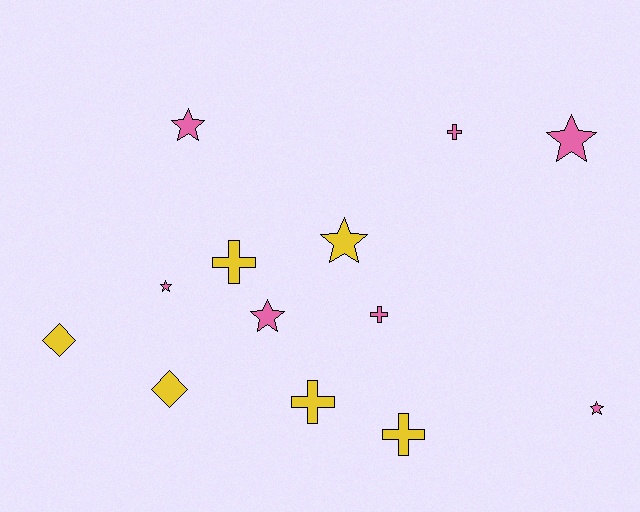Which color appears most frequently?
Pink, with 7 objects.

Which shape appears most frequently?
Star, with 6 objects.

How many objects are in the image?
There are 13 objects.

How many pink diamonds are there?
There are no pink diamonds.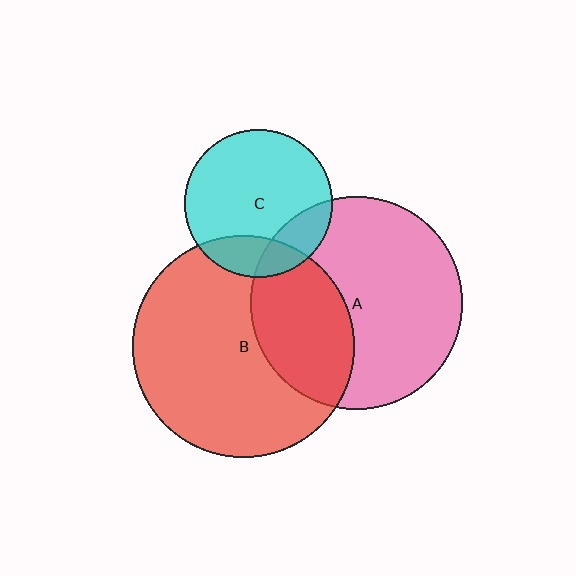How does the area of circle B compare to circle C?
Approximately 2.2 times.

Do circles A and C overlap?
Yes.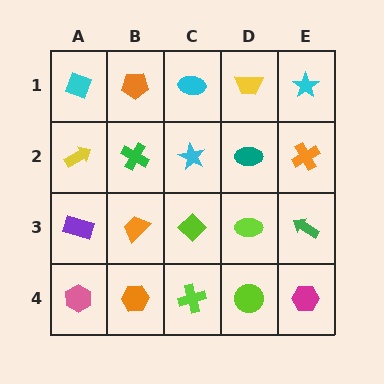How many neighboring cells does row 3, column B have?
4.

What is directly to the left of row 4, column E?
A lime circle.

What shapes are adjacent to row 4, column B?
An orange trapezoid (row 3, column B), a pink hexagon (row 4, column A), a lime cross (row 4, column C).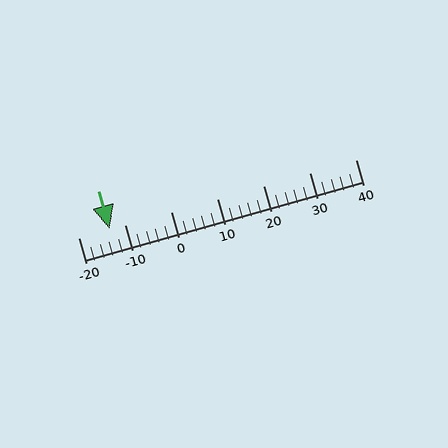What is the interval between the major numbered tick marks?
The major tick marks are spaced 10 units apart.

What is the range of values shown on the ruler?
The ruler shows values from -20 to 40.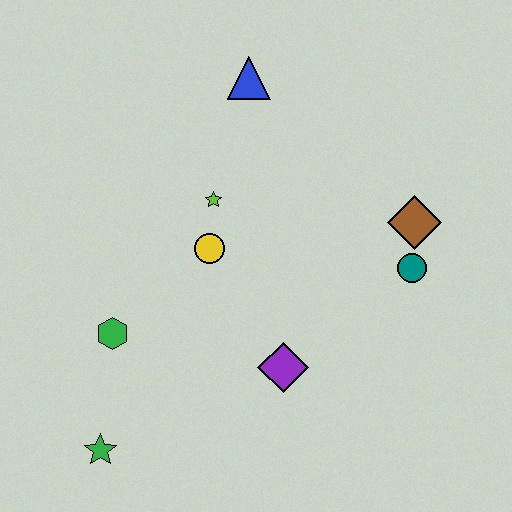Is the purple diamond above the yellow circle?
No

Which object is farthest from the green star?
The blue triangle is farthest from the green star.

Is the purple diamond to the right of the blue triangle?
Yes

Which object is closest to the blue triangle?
The lime star is closest to the blue triangle.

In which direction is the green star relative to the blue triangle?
The green star is below the blue triangle.